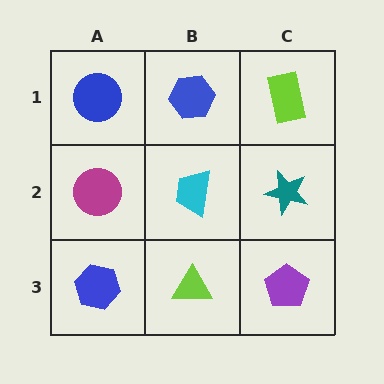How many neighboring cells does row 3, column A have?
2.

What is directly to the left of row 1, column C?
A blue hexagon.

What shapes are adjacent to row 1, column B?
A cyan trapezoid (row 2, column B), a blue circle (row 1, column A), a lime rectangle (row 1, column C).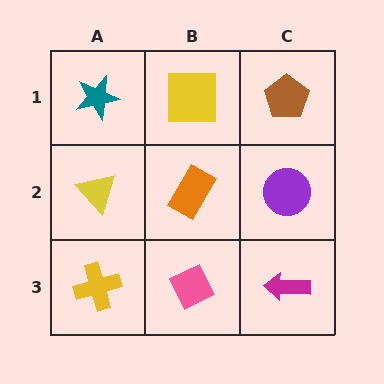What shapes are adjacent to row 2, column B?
A yellow square (row 1, column B), a pink diamond (row 3, column B), a yellow triangle (row 2, column A), a purple circle (row 2, column C).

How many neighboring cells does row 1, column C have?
2.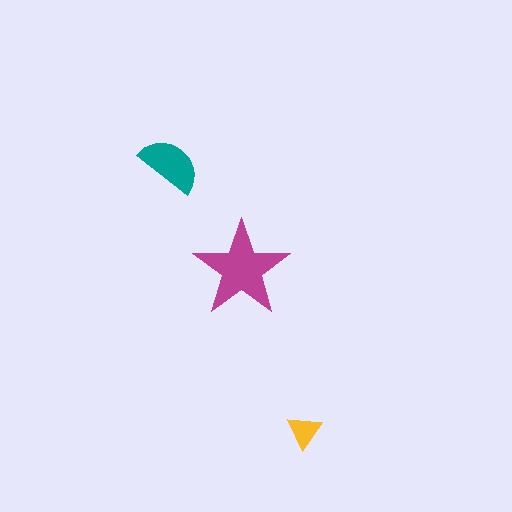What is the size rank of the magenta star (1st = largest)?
1st.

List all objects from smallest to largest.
The yellow triangle, the teal semicircle, the magenta star.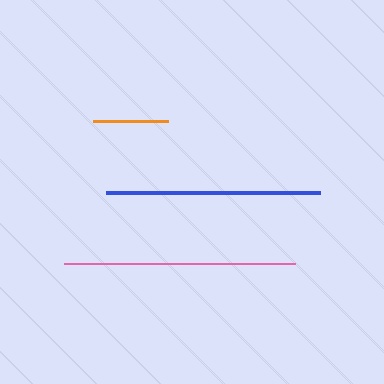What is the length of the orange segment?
The orange segment is approximately 74 pixels long.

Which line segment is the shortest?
The orange line is the shortest at approximately 74 pixels.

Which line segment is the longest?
The pink line is the longest at approximately 231 pixels.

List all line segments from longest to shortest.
From longest to shortest: pink, blue, orange.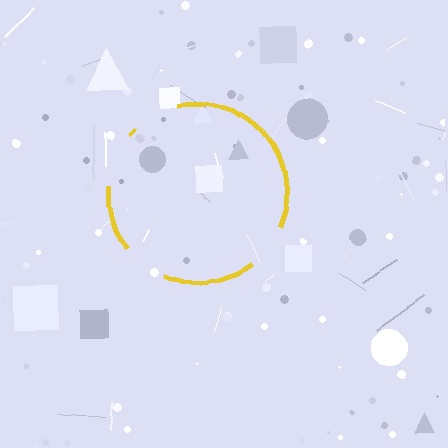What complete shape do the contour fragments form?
The contour fragments form a circle.